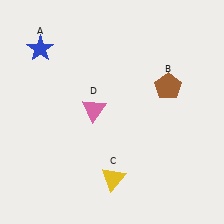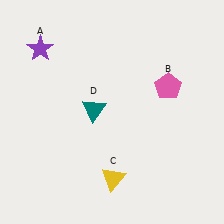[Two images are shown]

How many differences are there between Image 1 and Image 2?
There are 3 differences between the two images.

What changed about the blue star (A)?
In Image 1, A is blue. In Image 2, it changed to purple.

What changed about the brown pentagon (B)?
In Image 1, B is brown. In Image 2, it changed to pink.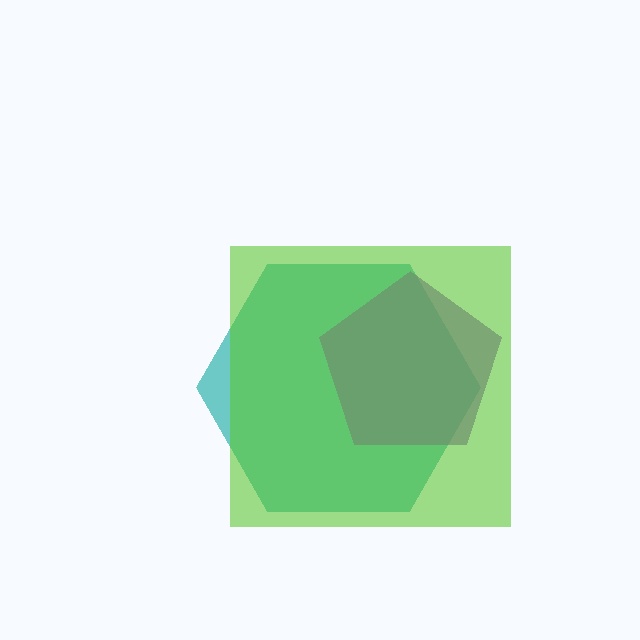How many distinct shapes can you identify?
There are 3 distinct shapes: a teal hexagon, a purple pentagon, a lime square.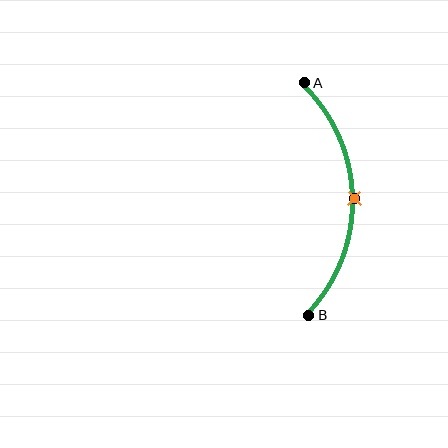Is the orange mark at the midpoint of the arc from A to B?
Yes. The orange mark lies on the arc at equal arc-length from both A and B — it is the arc midpoint.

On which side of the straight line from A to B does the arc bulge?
The arc bulges to the right of the straight line connecting A and B.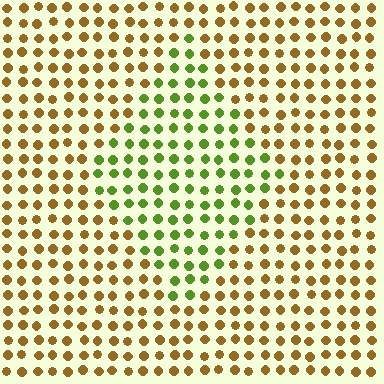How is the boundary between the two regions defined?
The boundary is defined purely by a slight shift in hue (about 56 degrees). Spacing, size, and orientation are identical on both sides.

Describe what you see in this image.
The image is filled with small brown elements in a uniform arrangement. A diamond-shaped region is visible where the elements are tinted to a slightly different hue, forming a subtle color boundary.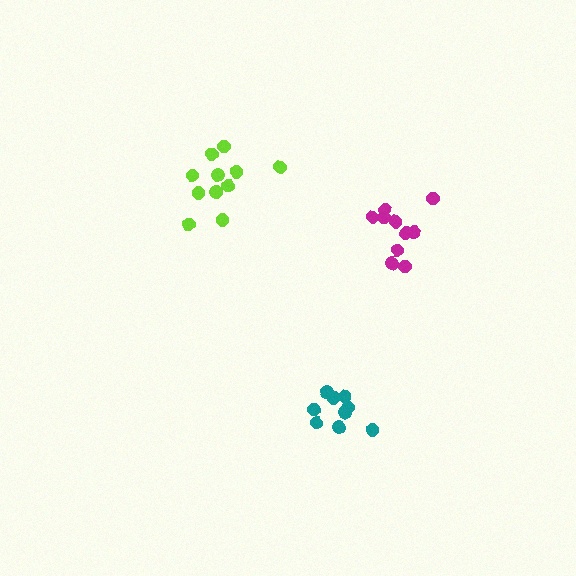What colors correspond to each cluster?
The clusters are colored: teal, lime, magenta.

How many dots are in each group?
Group 1: 9 dots, Group 2: 13 dots, Group 3: 10 dots (32 total).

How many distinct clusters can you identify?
There are 3 distinct clusters.